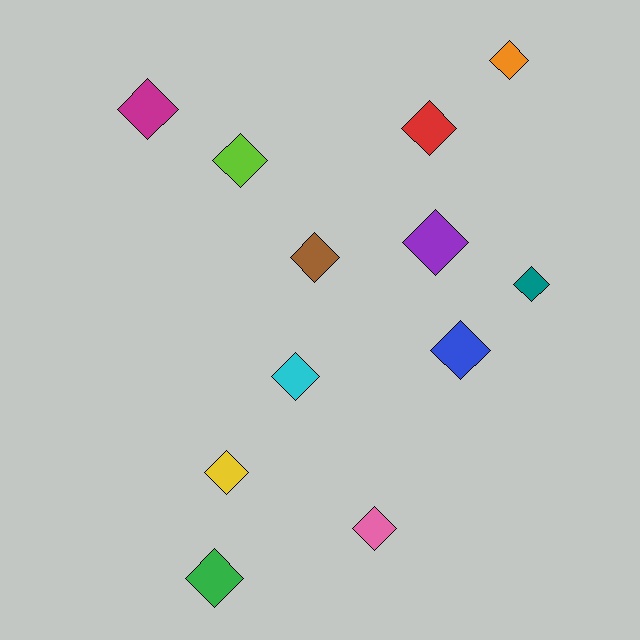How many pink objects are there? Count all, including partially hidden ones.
There is 1 pink object.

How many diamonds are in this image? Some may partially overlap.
There are 12 diamonds.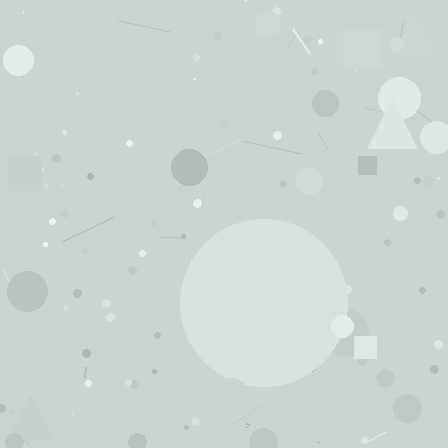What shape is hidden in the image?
A circle is hidden in the image.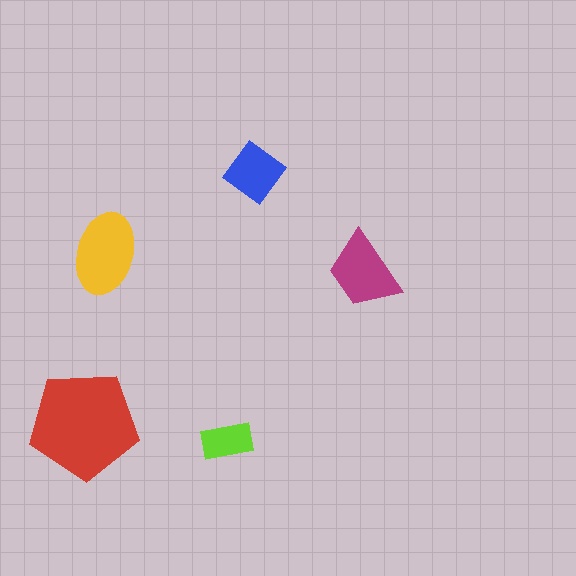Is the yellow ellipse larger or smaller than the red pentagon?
Smaller.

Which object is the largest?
The red pentagon.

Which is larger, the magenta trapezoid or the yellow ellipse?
The yellow ellipse.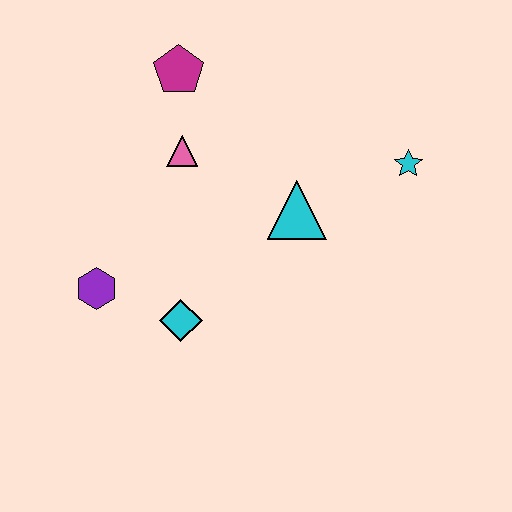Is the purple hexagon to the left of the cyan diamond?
Yes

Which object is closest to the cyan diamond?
The purple hexagon is closest to the cyan diamond.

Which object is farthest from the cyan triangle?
The purple hexagon is farthest from the cyan triangle.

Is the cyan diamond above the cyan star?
No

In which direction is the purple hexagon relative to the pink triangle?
The purple hexagon is below the pink triangle.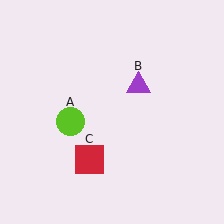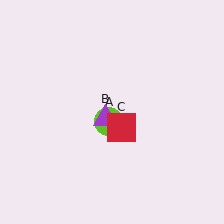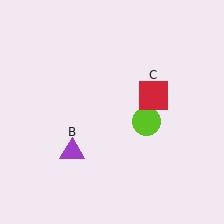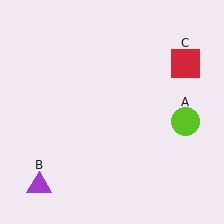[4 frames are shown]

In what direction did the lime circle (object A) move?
The lime circle (object A) moved right.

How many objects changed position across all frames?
3 objects changed position: lime circle (object A), purple triangle (object B), red square (object C).